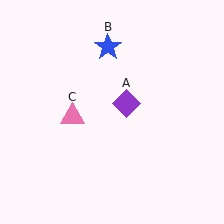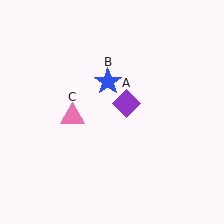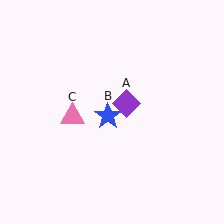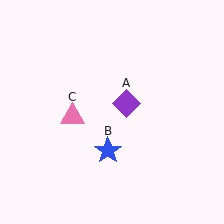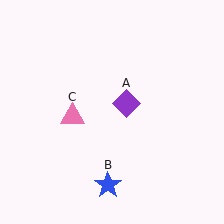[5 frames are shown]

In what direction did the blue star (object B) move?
The blue star (object B) moved down.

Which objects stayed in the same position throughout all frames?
Purple diamond (object A) and pink triangle (object C) remained stationary.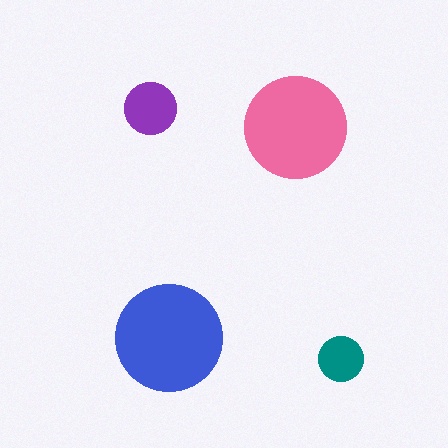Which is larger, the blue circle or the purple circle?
The blue one.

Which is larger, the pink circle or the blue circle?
The blue one.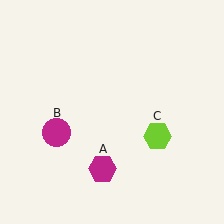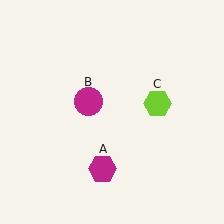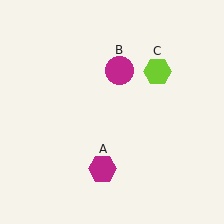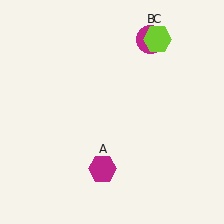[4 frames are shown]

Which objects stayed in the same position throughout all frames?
Magenta hexagon (object A) remained stationary.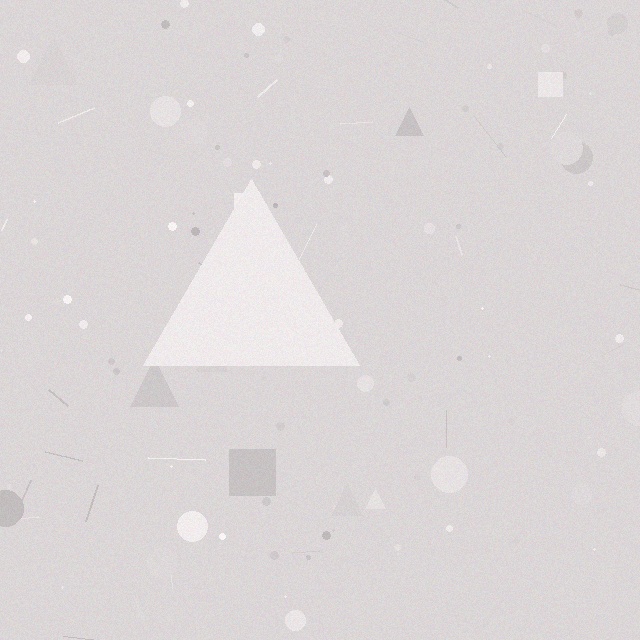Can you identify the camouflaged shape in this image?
The camouflaged shape is a triangle.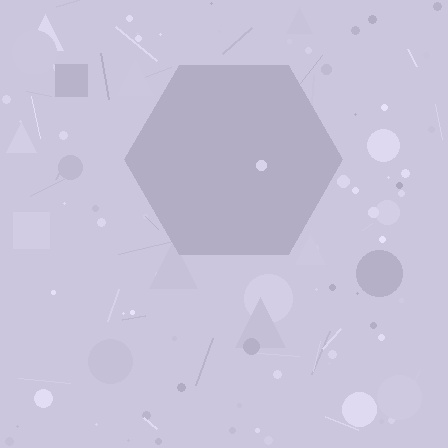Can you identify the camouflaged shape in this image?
The camouflaged shape is a hexagon.